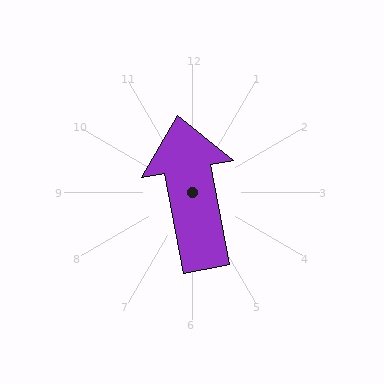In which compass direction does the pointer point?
North.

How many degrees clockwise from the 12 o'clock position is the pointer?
Approximately 349 degrees.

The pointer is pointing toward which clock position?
Roughly 12 o'clock.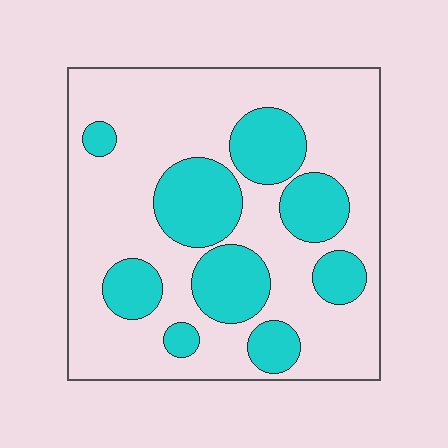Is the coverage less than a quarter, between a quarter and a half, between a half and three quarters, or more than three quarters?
Between a quarter and a half.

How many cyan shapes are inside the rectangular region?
9.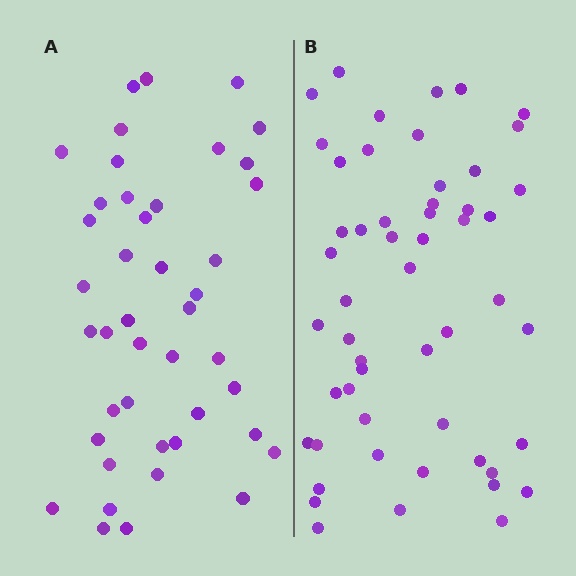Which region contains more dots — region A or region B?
Region B (the right region) has more dots.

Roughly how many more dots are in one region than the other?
Region B has roughly 10 or so more dots than region A.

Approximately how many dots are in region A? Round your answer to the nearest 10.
About 40 dots. (The exact count is 43, which rounds to 40.)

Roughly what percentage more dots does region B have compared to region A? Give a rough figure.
About 25% more.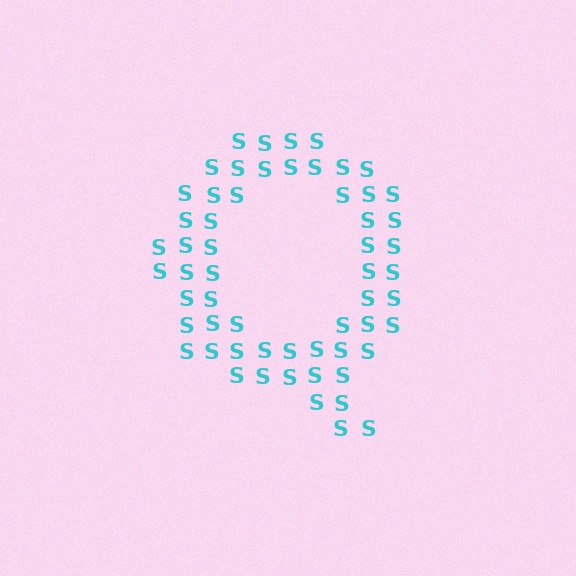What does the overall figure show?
The overall figure shows the letter Q.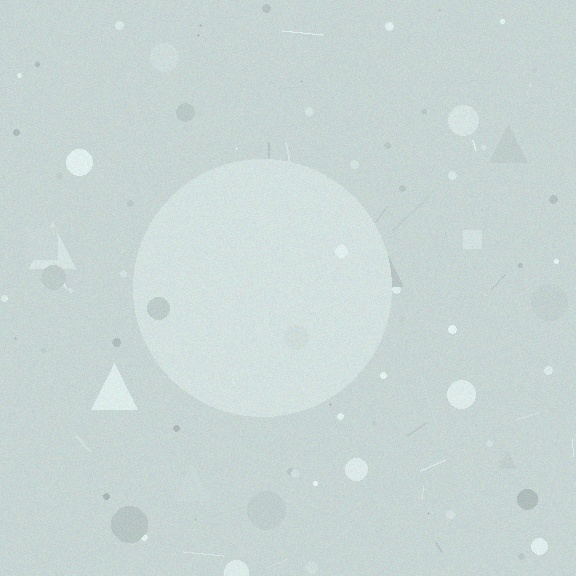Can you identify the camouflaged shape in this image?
The camouflaged shape is a circle.